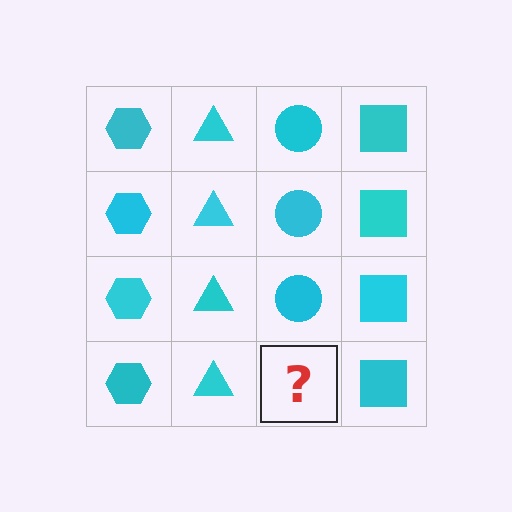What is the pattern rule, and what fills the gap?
The rule is that each column has a consistent shape. The gap should be filled with a cyan circle.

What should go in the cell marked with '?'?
The missing cell should contain a cyan circle.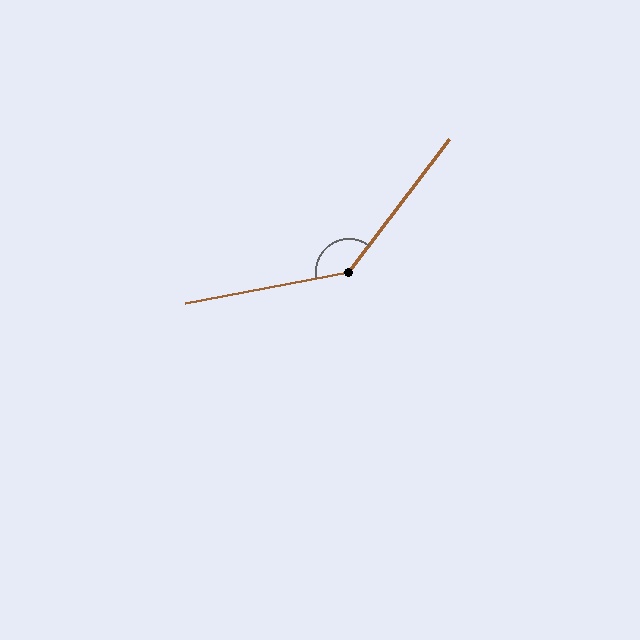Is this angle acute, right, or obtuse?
It is obtuse.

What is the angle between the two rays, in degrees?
Approximately 138 degrees.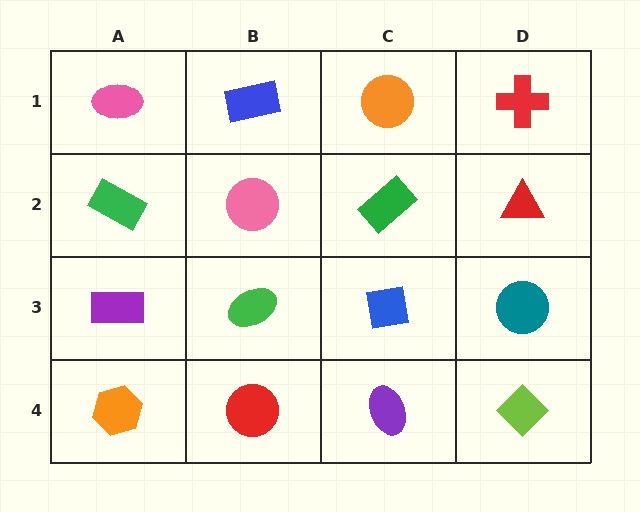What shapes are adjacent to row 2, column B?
A blue rectangle (row 1, column B), a green ellipse (row 3, column B), a green rectangle (row 2, column A), a green rectangle (row 2, column C).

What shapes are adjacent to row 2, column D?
A red cross (row 1, column D), a teal circle (row 3, column D), a green rectangle (row 2, column C).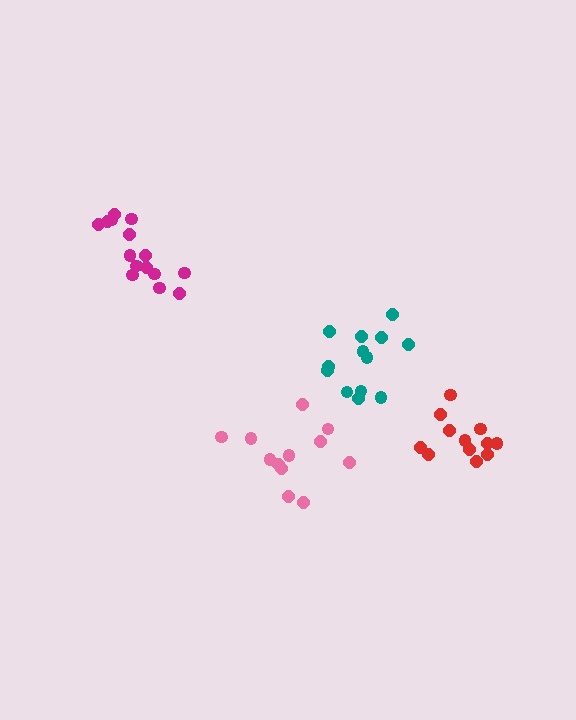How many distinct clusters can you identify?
There are 4 distinct clusters.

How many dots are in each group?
Group 1: 13 dots, Group 2: 12 dots, Group 3: 12 dots, Group 4: 15 dots (52 total).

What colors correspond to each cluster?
The clusters are colored: teal, red, pink, magenta.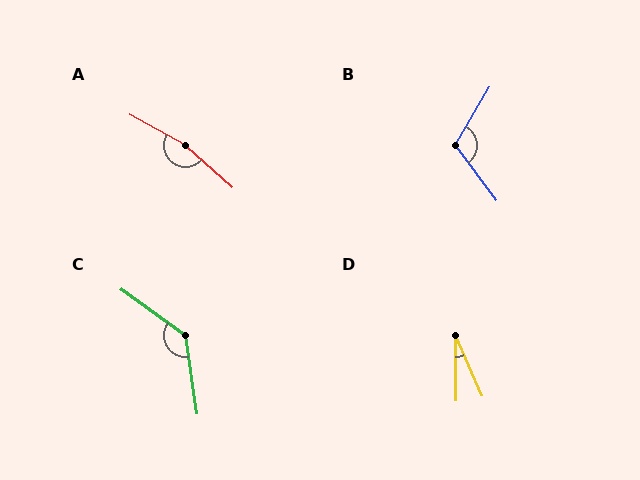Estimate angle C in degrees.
Approximately 135 degrees.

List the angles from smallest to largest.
D (23°), B (113°), C (135°), A (167°).